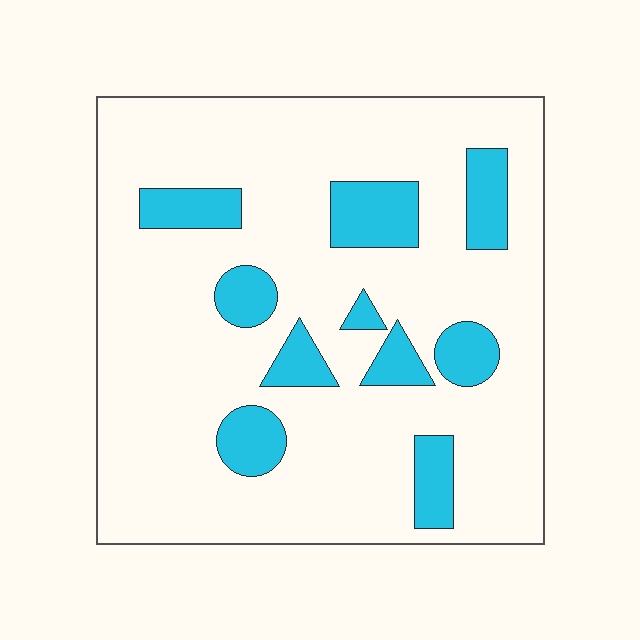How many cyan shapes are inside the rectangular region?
10.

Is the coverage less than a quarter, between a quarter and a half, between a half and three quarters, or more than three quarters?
Less than a quarter.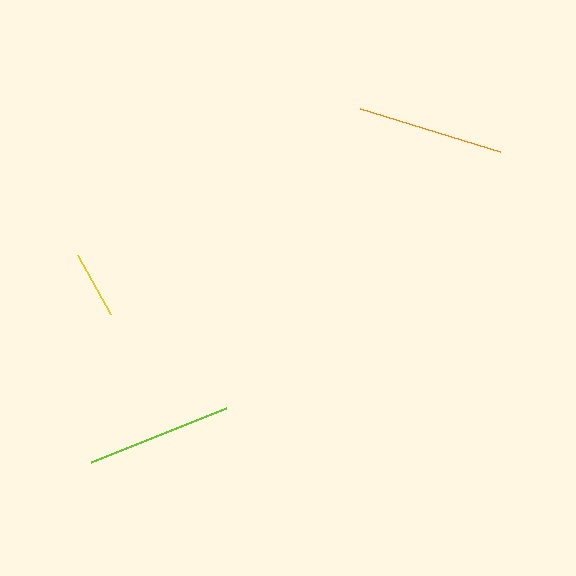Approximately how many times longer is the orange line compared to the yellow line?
The orange line is approximately 2.2 times the length of the yellow line.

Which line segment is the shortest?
The yellow line is the shortest at approximately 67 pixels.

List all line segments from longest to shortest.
From longest to shortest: orange, lime, yellow.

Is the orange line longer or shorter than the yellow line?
The orange line is longer than the yellow line.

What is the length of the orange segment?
The orange segment is approximately 146 pixels long.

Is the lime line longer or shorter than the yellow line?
The lime line is longer than the yellow line.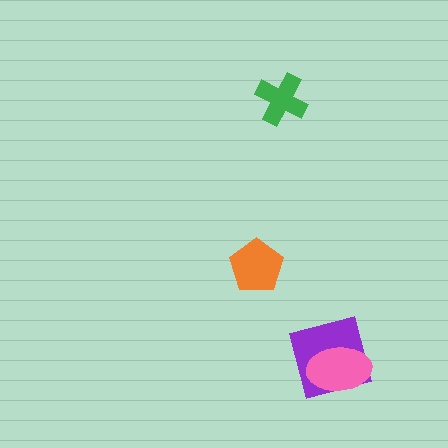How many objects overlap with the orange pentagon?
0 objects overlap with the orange pentagon.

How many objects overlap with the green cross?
0 objects overlap with the green cross.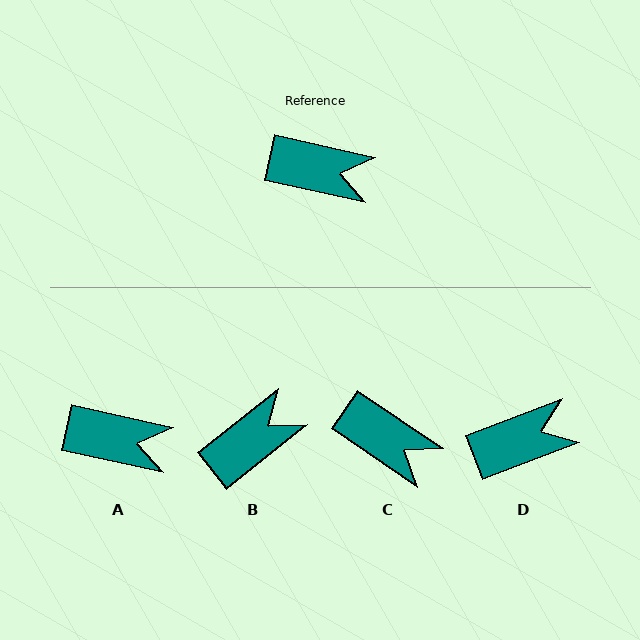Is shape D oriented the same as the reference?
No, it is off by about 34 degrees.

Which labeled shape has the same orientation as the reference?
A.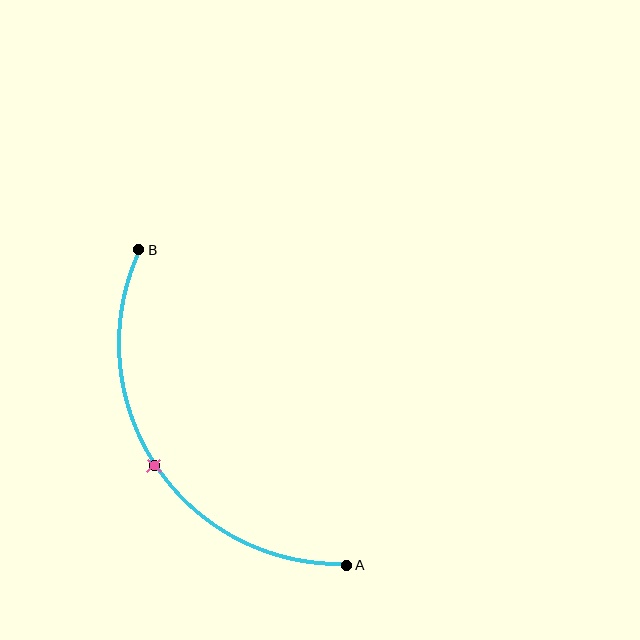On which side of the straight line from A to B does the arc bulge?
The arc bulges to the left of the straight line connecting A and B.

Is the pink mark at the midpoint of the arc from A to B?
Yes. The pink mark lies on the arc at equal arc-length from both A and B — it is the arc midpoint.